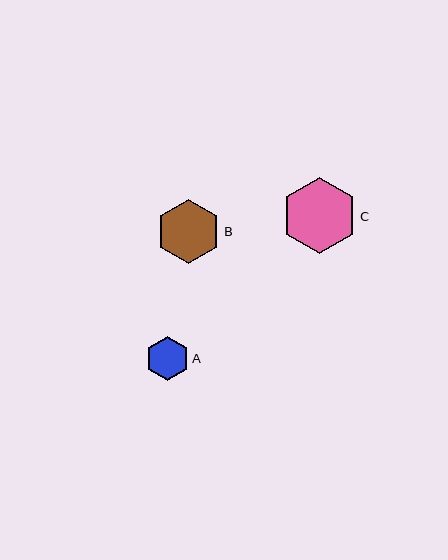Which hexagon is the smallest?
Hexagon A is the smallest with a size of approximately 44 pixels.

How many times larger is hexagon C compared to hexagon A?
Hexagon C is approximately 1.7 times the size of hexagon A.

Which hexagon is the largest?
Hexagon C is the largest with a size of approximately 76 pixels.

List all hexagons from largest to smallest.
From largest to smallest: C, B, A.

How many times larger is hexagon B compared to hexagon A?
Hexagon B is approximately 1.5 times the size of hexagon A.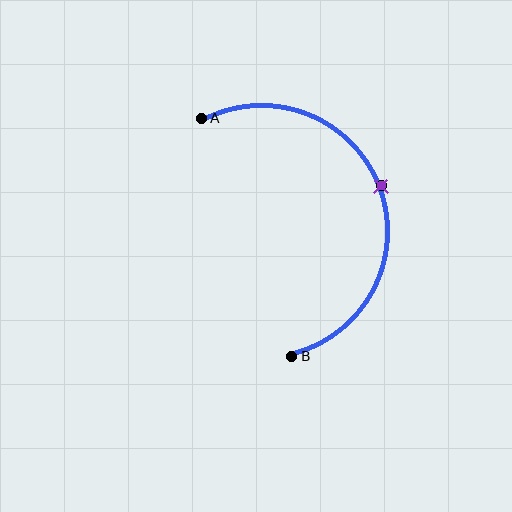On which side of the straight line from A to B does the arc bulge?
The arc bulges to the right of the straight line connecting A and B.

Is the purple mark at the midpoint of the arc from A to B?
Yes. The purple mark lies on the arc at equal arc-length from both A and B — it is the arc midpoint.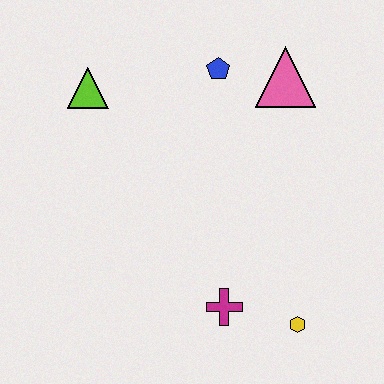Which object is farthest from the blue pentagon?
The yellow hexagon is farthest from the blue pentagon.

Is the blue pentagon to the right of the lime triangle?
Yes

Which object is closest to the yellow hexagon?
The magenta cross is closest to the yellow hexagon.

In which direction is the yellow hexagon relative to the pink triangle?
The yellow hexagon is below the pink triangle.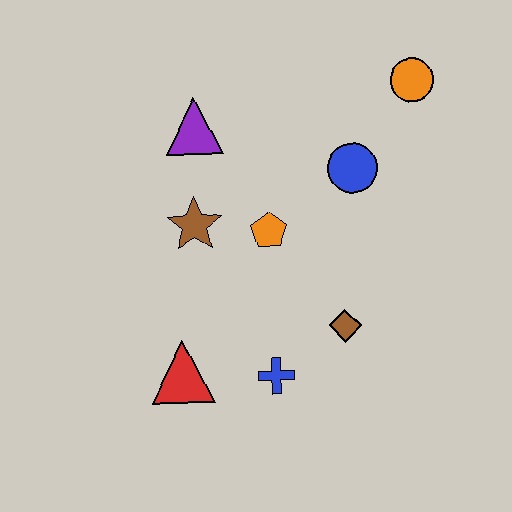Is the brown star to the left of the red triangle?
No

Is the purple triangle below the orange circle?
Yes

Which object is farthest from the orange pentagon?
The orange circle is farthest from the orange pentagon.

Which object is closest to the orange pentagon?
The brown star is closest to the orange pentagon.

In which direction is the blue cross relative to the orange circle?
The blue cross is below the orange circle.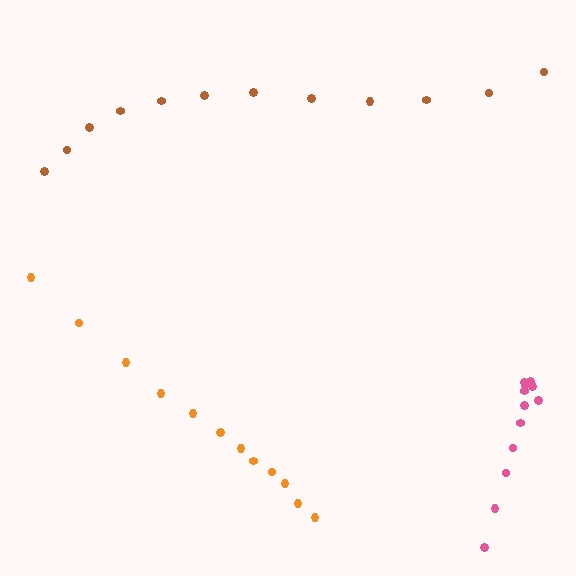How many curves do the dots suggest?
There are 3 distinct paths.